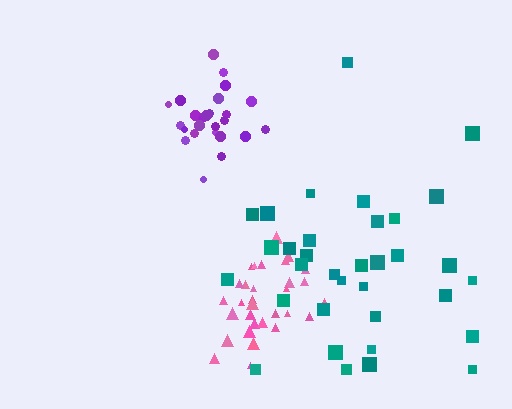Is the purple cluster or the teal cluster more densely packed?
Purple.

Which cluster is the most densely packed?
Purple.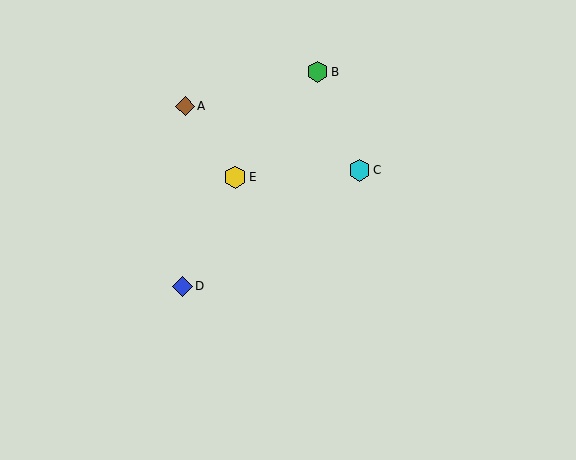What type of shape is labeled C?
Shape C is a cyan hexagon.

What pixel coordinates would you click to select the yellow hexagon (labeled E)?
Click at (235, 177) to select the yellow hexagon E.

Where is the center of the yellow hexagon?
The center of the yellow hexagon is at (235, 177).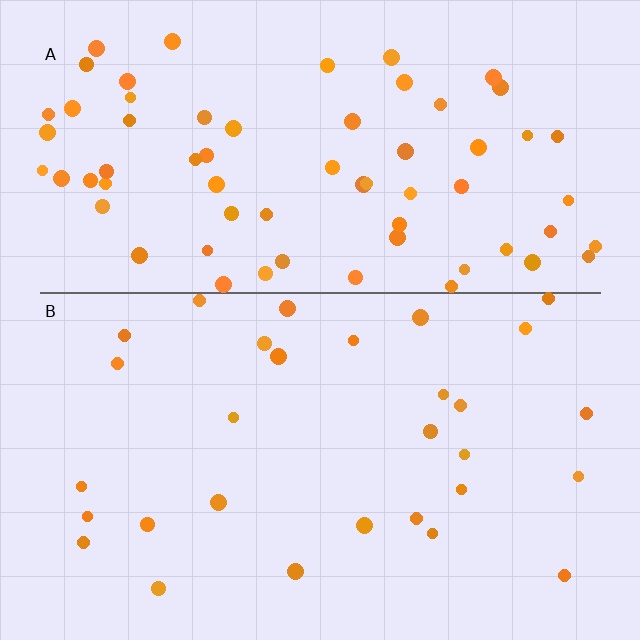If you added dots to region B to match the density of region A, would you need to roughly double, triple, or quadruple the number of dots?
Approximately double.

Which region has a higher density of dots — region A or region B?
A (the top).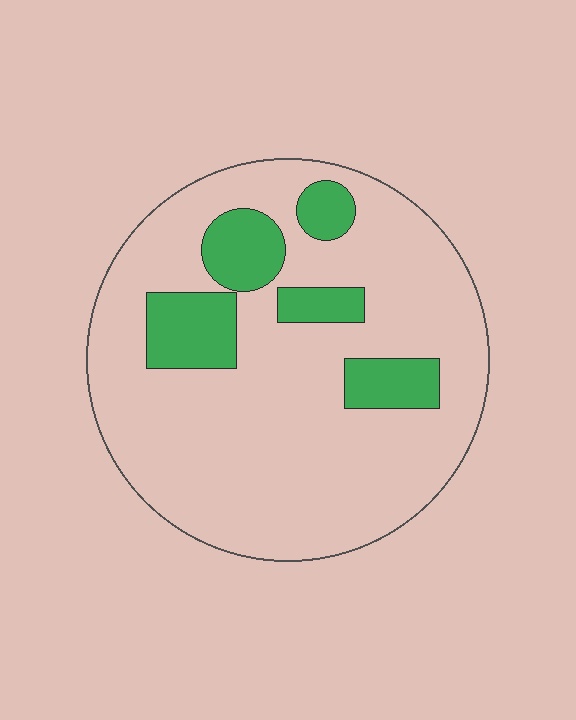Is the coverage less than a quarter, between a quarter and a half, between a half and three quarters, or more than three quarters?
Less than a quarter.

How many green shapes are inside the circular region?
5.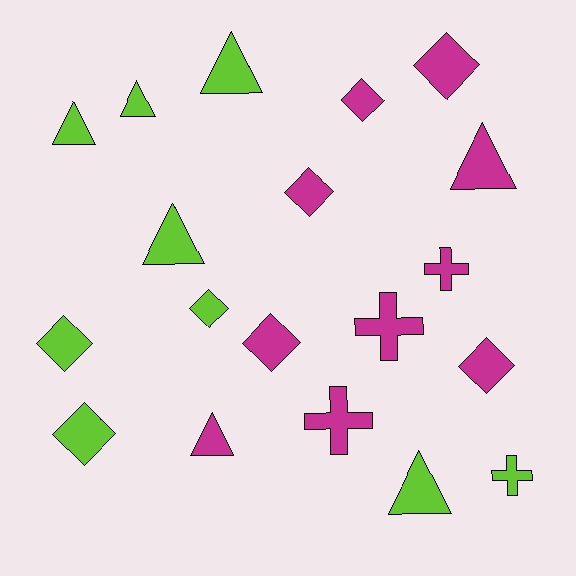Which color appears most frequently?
Magenta, with 10 objects.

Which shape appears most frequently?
Diamond, with 8 objects.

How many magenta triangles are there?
There are 2 magenta triangles.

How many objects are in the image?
There are 19 objects.